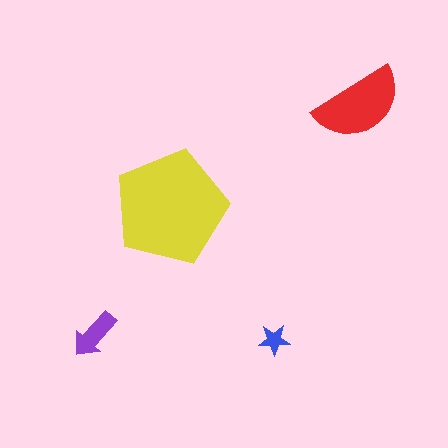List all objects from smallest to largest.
The blue star, the purple arrow, the red semicircle, the yellow pentagon.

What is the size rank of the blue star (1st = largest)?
4th.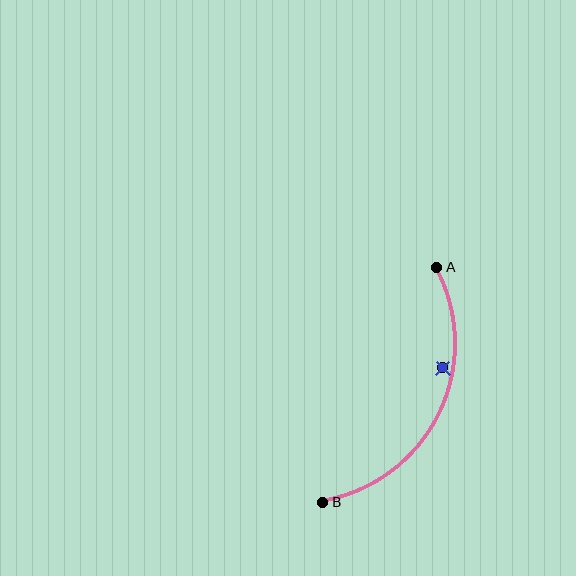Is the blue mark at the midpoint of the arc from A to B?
No — the blue mark does not lie on the arc at all. It sits slightly inside the curve.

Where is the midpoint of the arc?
The arc midpoint is the point on the curve farthest from the straight line joining A and B. It sits to the right of that line.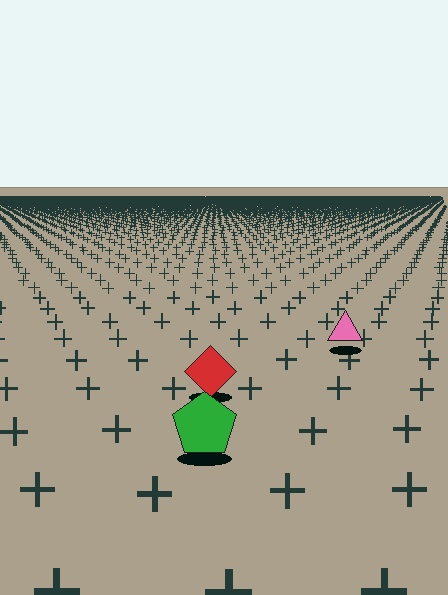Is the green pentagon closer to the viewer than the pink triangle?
Yes. The green pentagon is closer — you can tell from the texture gradient: the ground texture is coarser near it.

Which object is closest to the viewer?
The green pentagon is closest. The texture marks near it are larger and more spread out.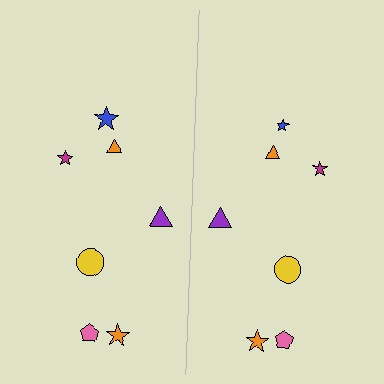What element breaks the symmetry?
The blue star on the right side has a different size than its mirror counterpart.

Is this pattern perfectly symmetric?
No, the pattern is not perfectly symmetric. The blue star on the right side has a different size than its mirror counterpart.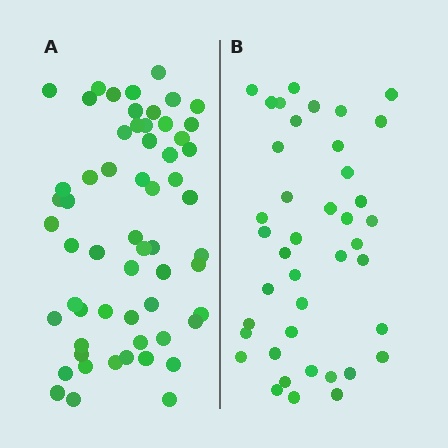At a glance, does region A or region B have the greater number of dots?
Region A (the left region) has more dots.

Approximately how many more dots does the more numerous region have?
Region A has approximately 20 more dots than region B.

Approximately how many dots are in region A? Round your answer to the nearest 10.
About 60 dots. (The exact count is 59, which rounds to 60.)